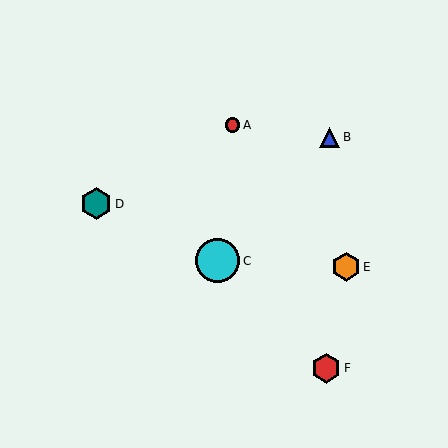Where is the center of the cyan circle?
The center of the cyan circle is at (217, 261).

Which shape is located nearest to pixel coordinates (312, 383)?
The red hexagon (labeled F) at (326, 368) is nearest to that location.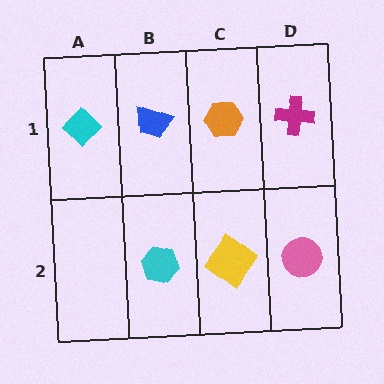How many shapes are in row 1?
4 shapes.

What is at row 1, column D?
A magenta cross.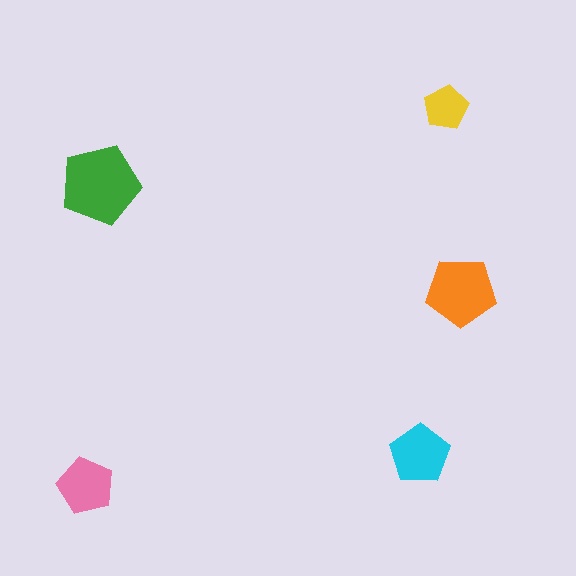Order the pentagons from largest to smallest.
the green one, the orange one, the cyan one, the pink one, the yellow one.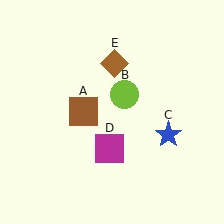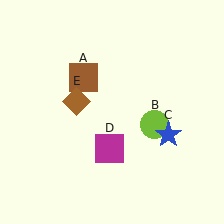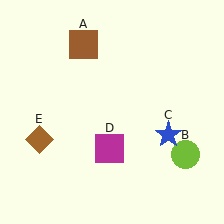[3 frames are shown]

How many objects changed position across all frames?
3 objects changed position: brown square (object A), lime circle (object B), brown diamond (object E).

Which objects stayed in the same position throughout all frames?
Blue star (object C) and magenta square (object D) remained stationary.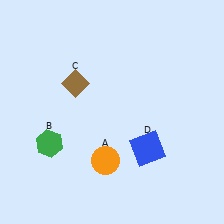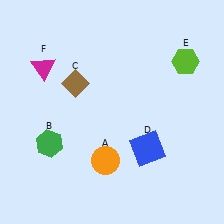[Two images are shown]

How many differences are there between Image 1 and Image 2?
There are 2 differences between the two images.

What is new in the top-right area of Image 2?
A lime hexagon (E) was added in the top-right area of Image 2.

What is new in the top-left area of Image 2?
A magenta triangle (F) was added in the top-left area of Image 2.